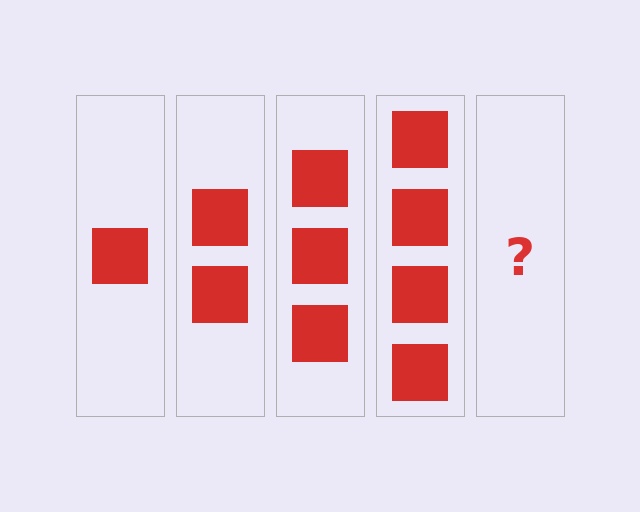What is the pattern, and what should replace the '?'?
The pattern is that each step adds one more square. The '?' should be 5 squares.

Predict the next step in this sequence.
The next step is 5 squares.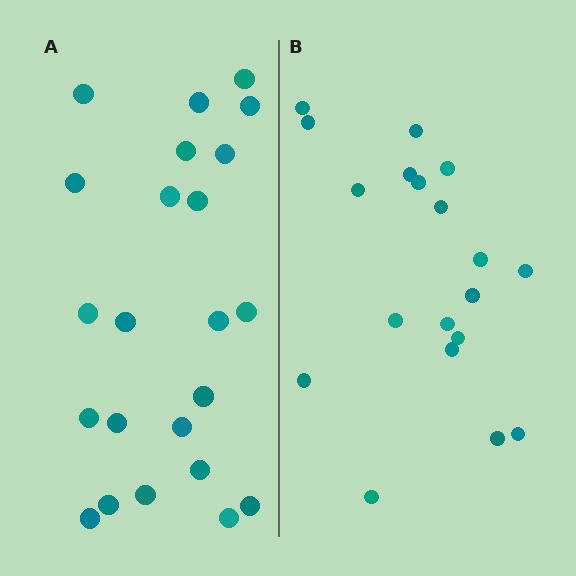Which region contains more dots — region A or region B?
Region A (the left region) has more dots.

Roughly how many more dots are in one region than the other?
Region A has about 4 more dots than region B.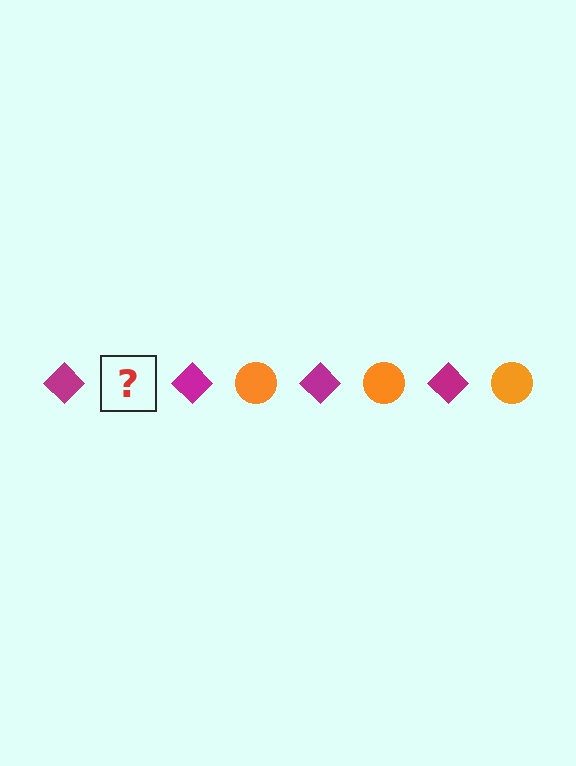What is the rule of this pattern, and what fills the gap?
The rule is that the pattern alternates between magenta diamond and orange circle. The gap should be filled with an orange circle.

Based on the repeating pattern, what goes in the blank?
The blank should be an orange circle.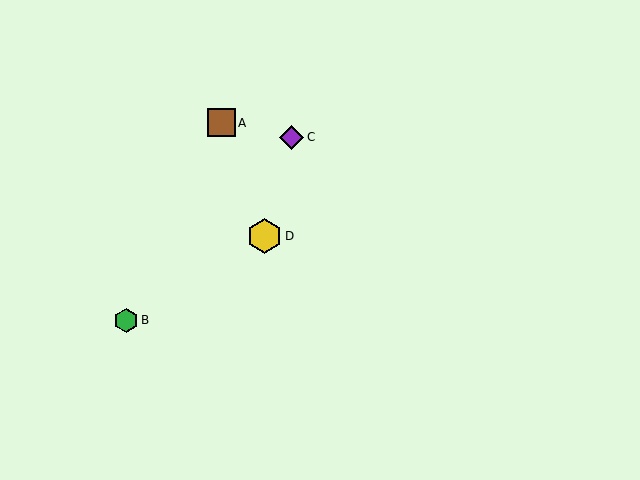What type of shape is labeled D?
Shape D is a yellow hexagon.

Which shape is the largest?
The yellow hexagon (labeled D) is the largest.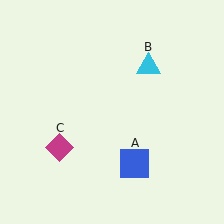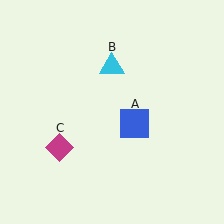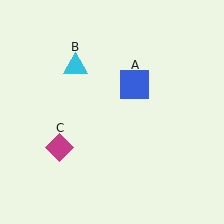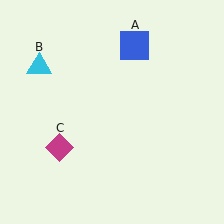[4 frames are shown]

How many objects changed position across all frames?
2 objects changed position: blue square (object A), cyan triangle (object B).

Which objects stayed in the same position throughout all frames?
Magenta diamond (object C) remained stationary.